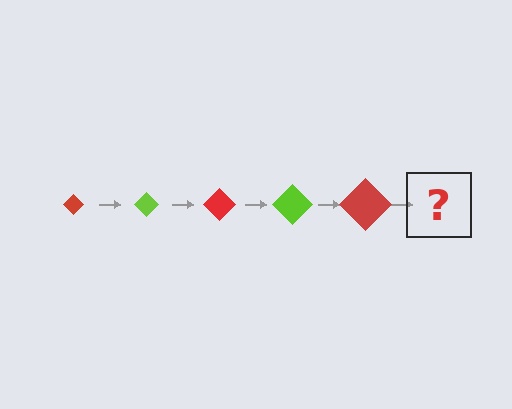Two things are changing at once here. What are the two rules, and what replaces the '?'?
The two rules are that the diamond grows larger each step and the color cycles through red and lime. The '?' should be a lime diamond, larger than the previous one.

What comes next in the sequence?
The next element should be a lime diamond, larger than the previous one.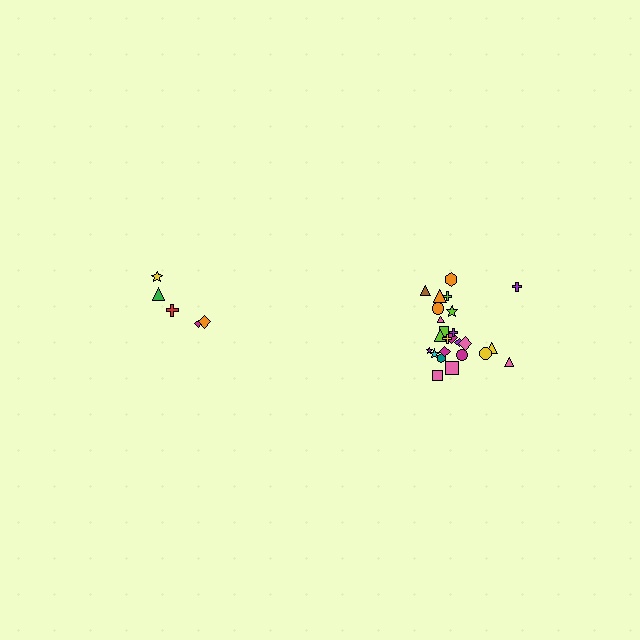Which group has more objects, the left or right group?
The right group.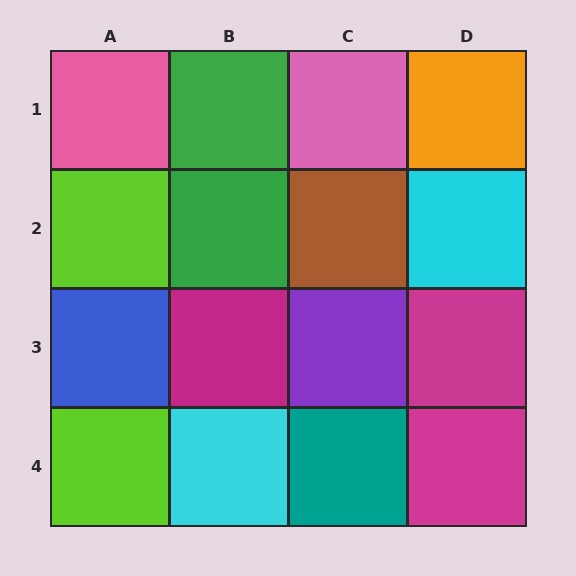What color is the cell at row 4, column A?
Lime.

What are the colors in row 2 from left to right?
Lime, green, brown, cyan.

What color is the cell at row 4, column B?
Cyan.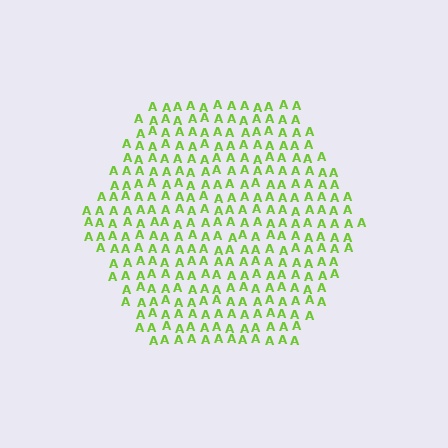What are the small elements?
The small elements are letter A's.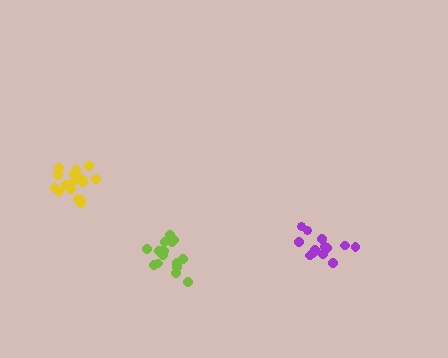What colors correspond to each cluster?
The clusters are colored: lime, purple, yellow.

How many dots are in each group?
Group 1: 16 dots, Group 2: 13 dots, Group 3: 18 dots (47 total).